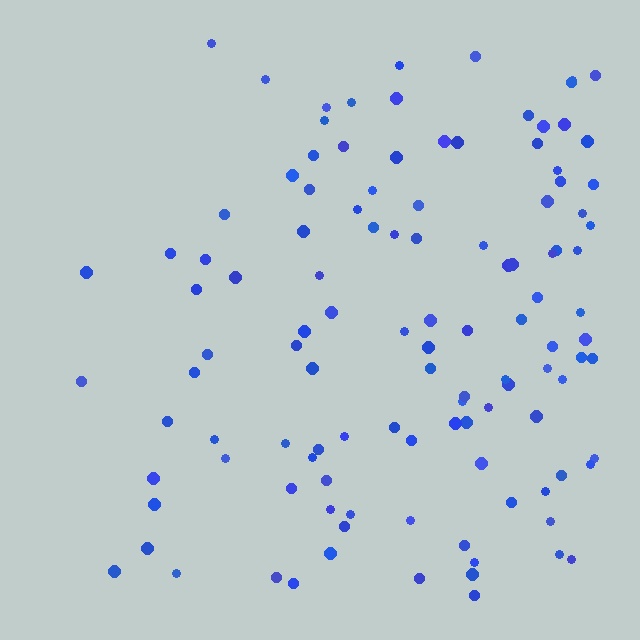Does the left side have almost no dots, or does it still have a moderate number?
Still a moderate number, just noticeably fewer than the right.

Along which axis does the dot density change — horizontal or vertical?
Horizontal.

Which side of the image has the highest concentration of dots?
The right.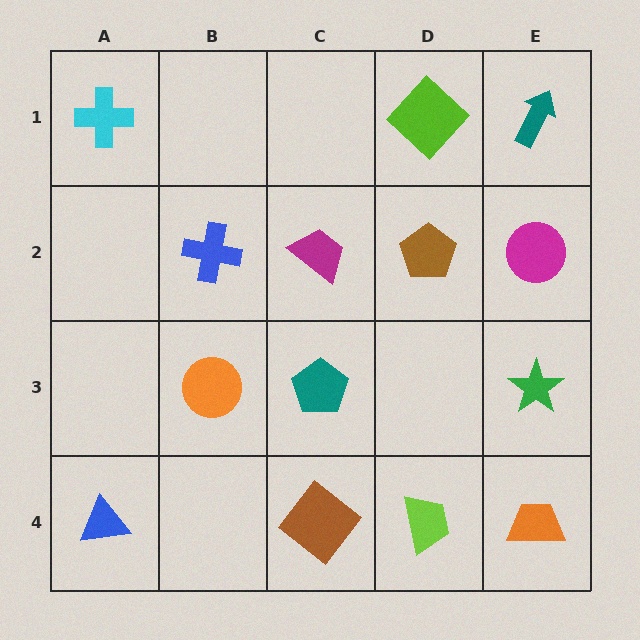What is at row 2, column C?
A magenta trapezoid.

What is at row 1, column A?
A cyan cross.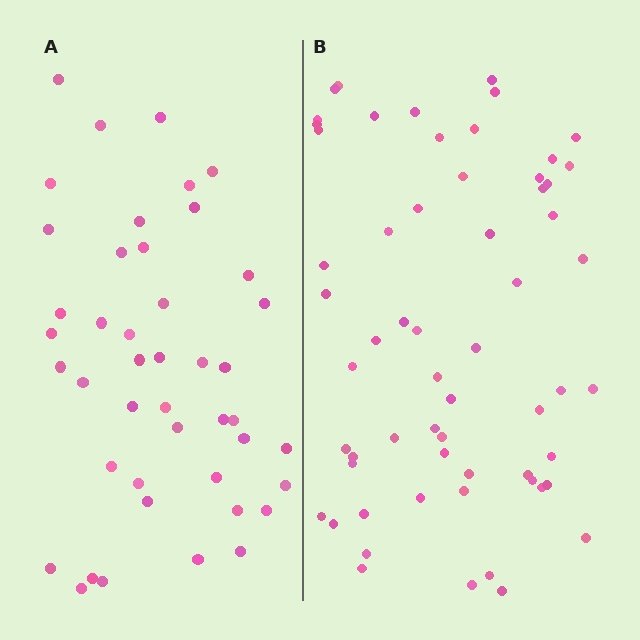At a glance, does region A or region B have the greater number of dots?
Region B (the right region) has more dots.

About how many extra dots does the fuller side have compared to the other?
Region B has approximately 15 more dots than region A.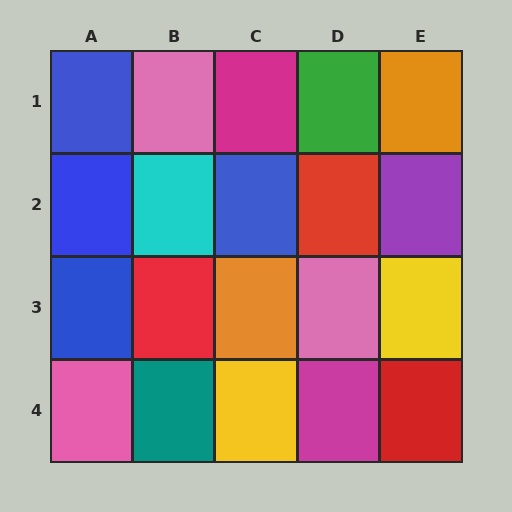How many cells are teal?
1 cell is teal.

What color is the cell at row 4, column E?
Red.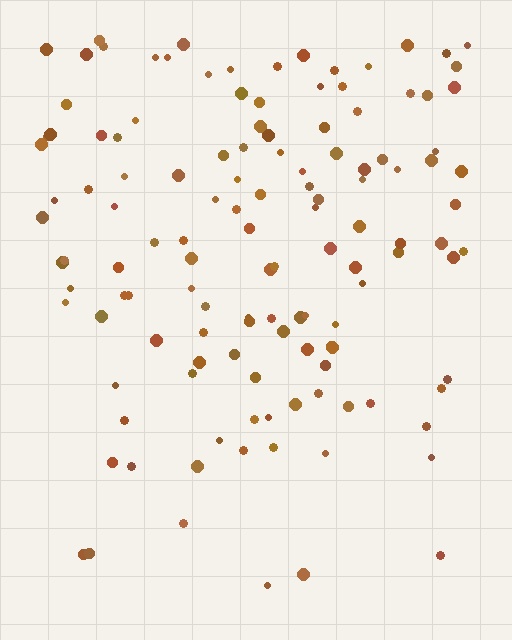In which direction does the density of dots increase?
From bottom to top, with the top side densest.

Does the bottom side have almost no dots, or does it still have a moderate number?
Still a moderate number, just noticeably fewer than the top.